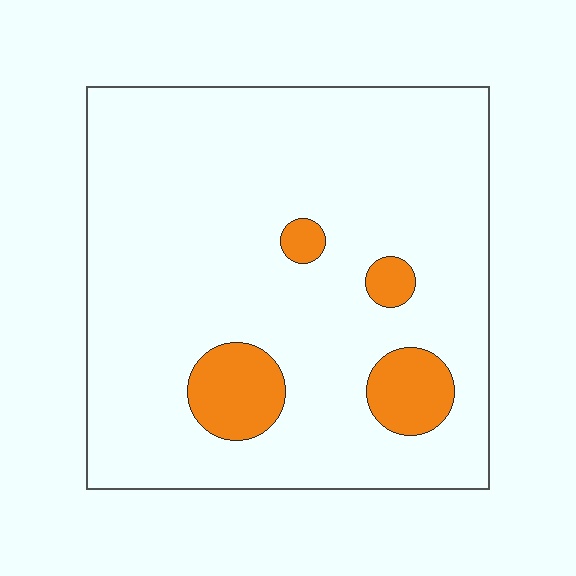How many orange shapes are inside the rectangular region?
4.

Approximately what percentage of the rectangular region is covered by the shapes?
Approximately 10%.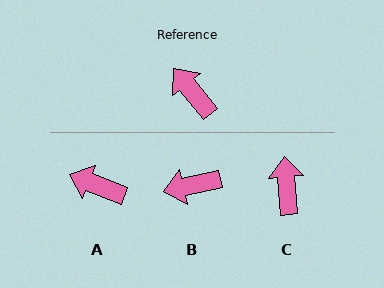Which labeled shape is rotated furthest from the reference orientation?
B, about 63 degrees away.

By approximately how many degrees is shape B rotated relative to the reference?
Approximately 63 degrees counter-clockwise.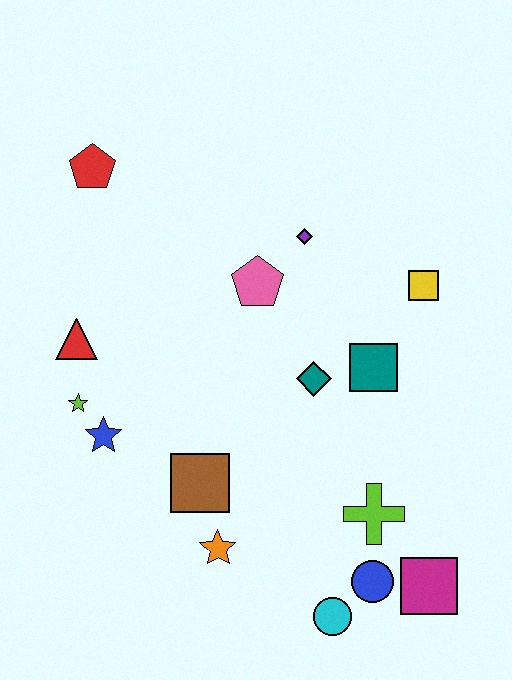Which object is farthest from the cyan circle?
The red pentagon is farthest from the cyan circle.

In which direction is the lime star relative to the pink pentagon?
The lime star is to the left of the pink pentagon.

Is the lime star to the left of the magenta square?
Yes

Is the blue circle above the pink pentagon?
No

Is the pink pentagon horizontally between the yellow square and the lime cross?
No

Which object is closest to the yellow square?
The teal square is closest to the yellow square.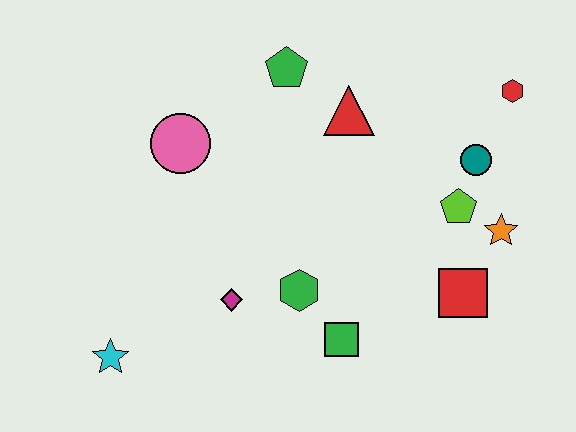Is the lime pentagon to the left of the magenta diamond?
No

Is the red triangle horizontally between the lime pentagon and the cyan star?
Yes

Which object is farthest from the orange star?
The cyan star is farthest from the orange star.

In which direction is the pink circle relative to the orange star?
The pink circle is to the left of the orange star.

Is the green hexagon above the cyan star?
Yes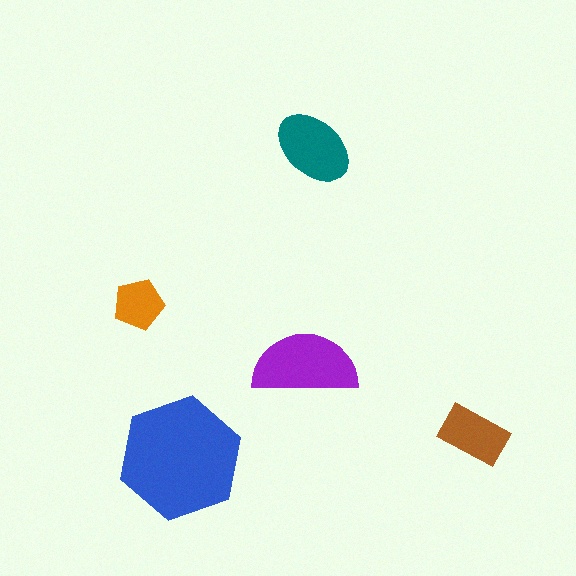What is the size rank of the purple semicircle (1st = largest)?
2nd.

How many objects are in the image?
There are 5 objects in the image.